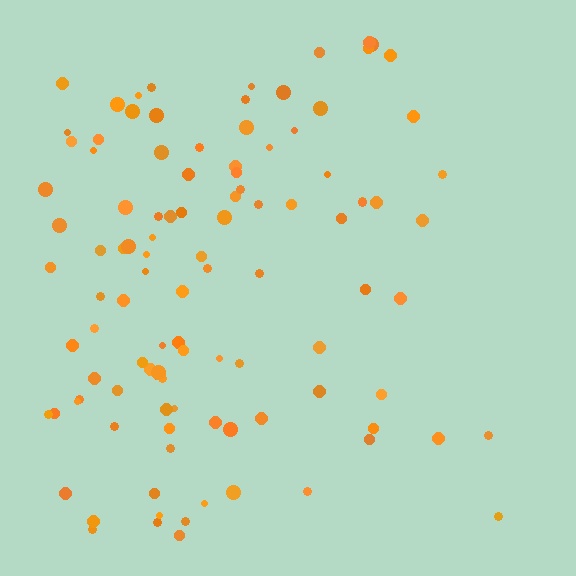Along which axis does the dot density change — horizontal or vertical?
Horizontal.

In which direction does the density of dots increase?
From right to left, with the left side densest.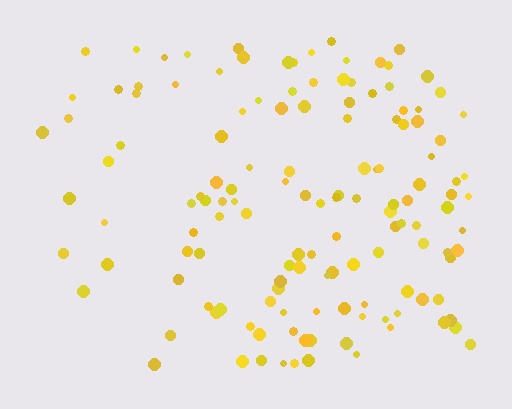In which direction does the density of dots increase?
From left to right, with the right side densest.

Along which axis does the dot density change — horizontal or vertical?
Horizontal.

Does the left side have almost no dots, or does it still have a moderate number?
Still a moderate number, just noticeably fewer than the right.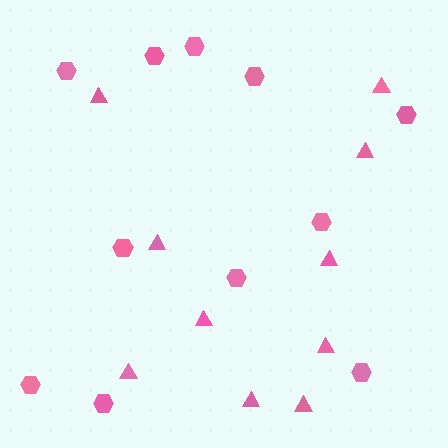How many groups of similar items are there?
There are 2 groups: one group of triangles (10) and one group of hexagons (11).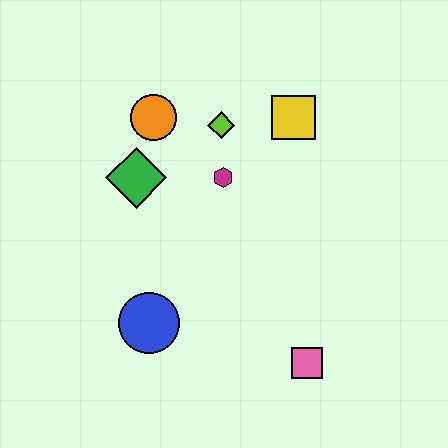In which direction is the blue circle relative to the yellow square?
The blue circle is below the yellow square.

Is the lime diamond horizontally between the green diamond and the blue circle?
No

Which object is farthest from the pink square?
The orange circle is farthest from the pink square.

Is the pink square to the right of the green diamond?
Yes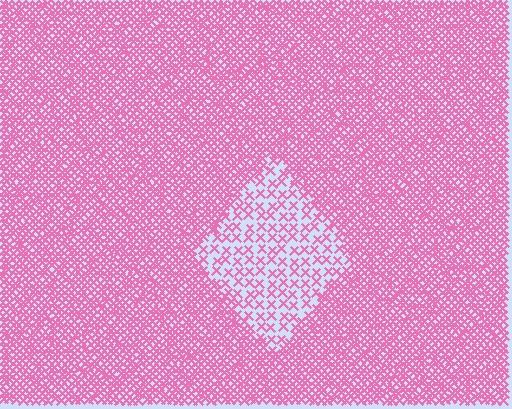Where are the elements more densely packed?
The elements are more densely packed outside the diamond boundary.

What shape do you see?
I see a diamond.